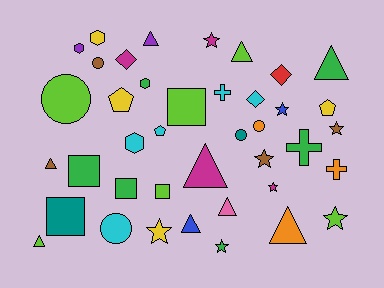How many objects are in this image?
There are 40 objects.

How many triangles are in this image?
There are 9 triangles.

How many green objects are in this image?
There are 6 green objects.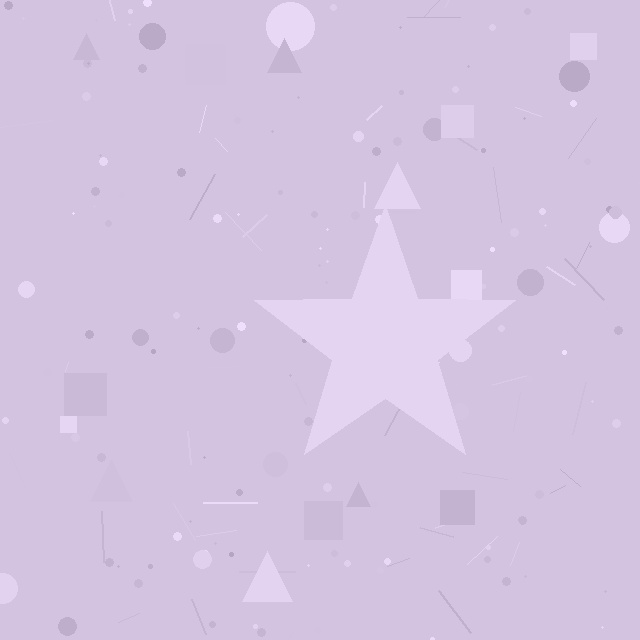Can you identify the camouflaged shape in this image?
The camouflaged shape is a star.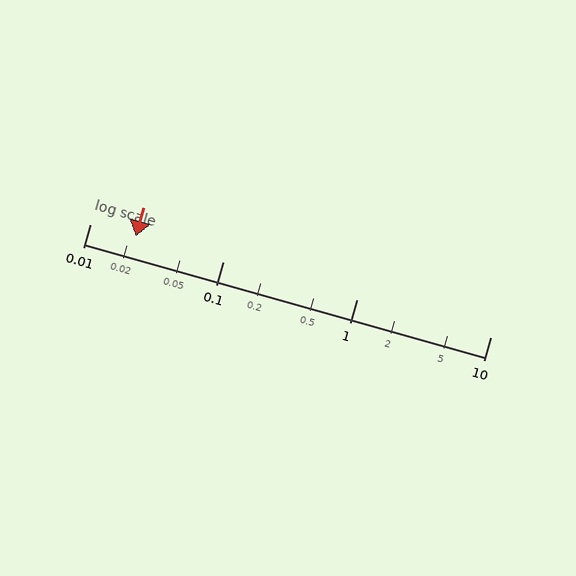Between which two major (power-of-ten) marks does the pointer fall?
The pointer is between 0.01 and 0.1.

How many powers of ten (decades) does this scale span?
The scale spans 3 decades, from 0.01 to 10.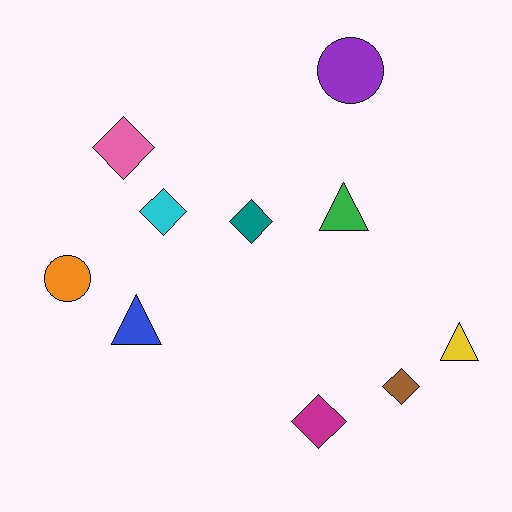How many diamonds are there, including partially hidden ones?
There are 5 diamonds.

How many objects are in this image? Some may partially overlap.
There are 10 objects.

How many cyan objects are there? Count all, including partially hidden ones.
There is 1 cyan object.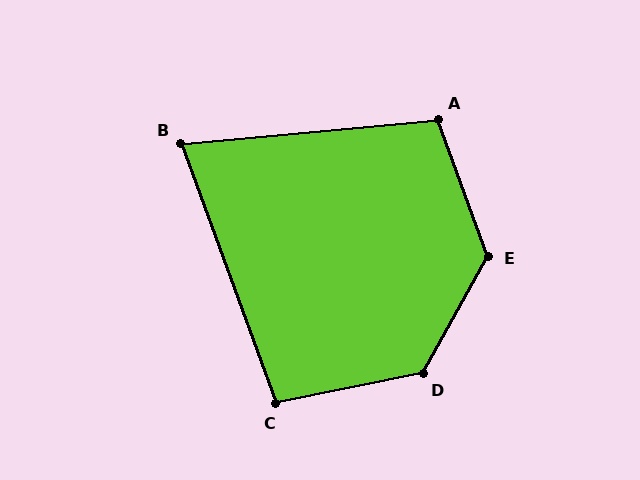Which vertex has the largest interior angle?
E, at approximately 131 degrees.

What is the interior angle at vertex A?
Approximately 105 degrees (obtuse).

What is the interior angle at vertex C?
Approximately 99 degrees (obtuse).